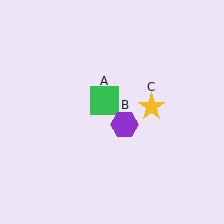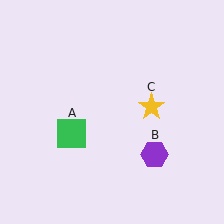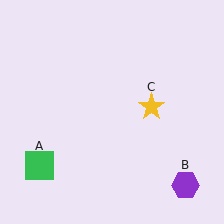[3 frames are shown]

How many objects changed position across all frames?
2 objects changed position: green square (object A), purple hexagon (object B).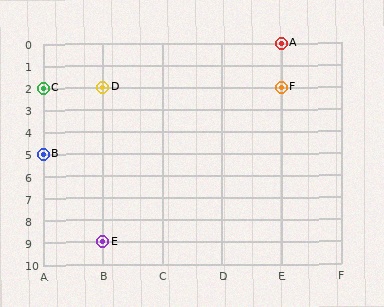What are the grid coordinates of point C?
Point C is at grid coordinates (A, 2).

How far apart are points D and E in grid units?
Points D and E are 7 rows apart.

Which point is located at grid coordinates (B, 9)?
Point E is at (B, 9).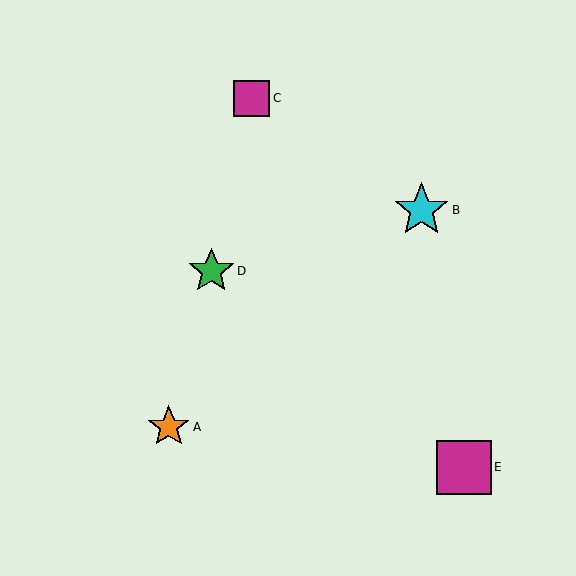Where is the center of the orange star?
The center of the orange star is at (169, 427).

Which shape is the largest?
The magenta square (labeled E) is the largest.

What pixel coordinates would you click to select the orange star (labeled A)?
Click at (169, 427) to select the orange star A.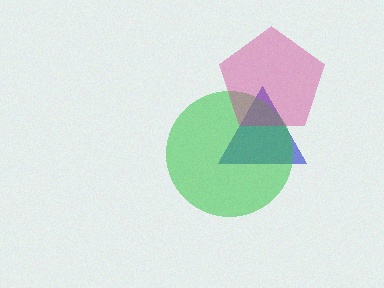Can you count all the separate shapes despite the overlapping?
Yes, there are 3 separate shapes.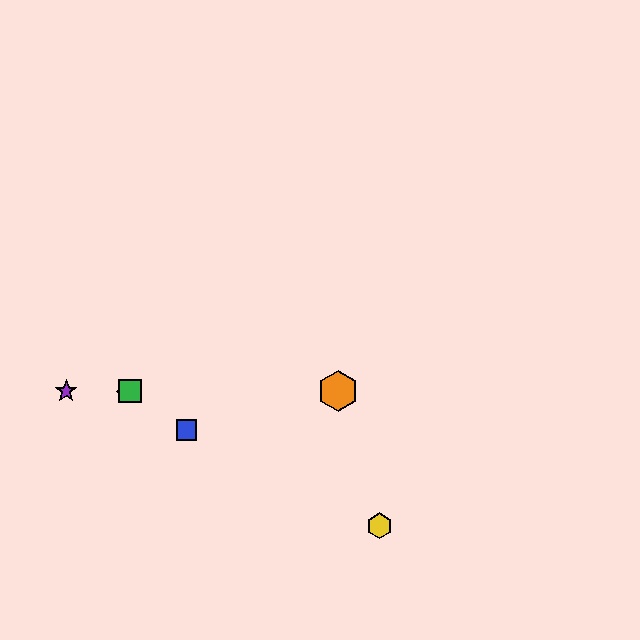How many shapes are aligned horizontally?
4 shapes (the red diamond, the green square, the purple star, the orange hexagon) are aligned horizontally.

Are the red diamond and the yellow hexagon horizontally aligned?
No, the red diamond is at y≈391 and the yellow hexagon is at y≈526.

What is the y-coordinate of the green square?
The green square is at y≈391.